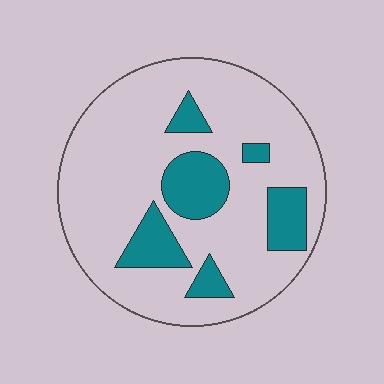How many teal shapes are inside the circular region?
6.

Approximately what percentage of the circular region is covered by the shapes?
Approximately 20%.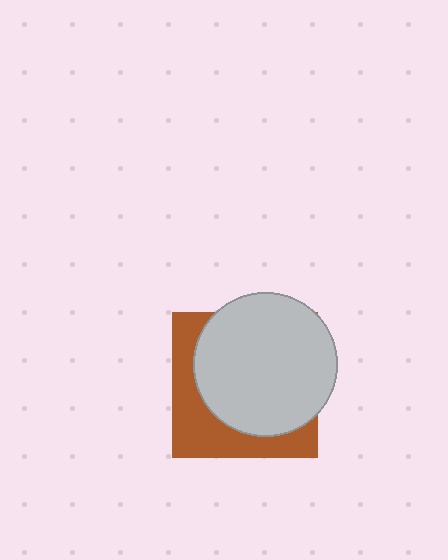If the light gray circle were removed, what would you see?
You would see the complete brown square.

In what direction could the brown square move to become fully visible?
The brown square could move toward the lower-left. That would shift it out from behind the light gray circle entirely.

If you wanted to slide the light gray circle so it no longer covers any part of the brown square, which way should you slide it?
Slide it toward the upper-right — that is the most direct way to separate the two shapes.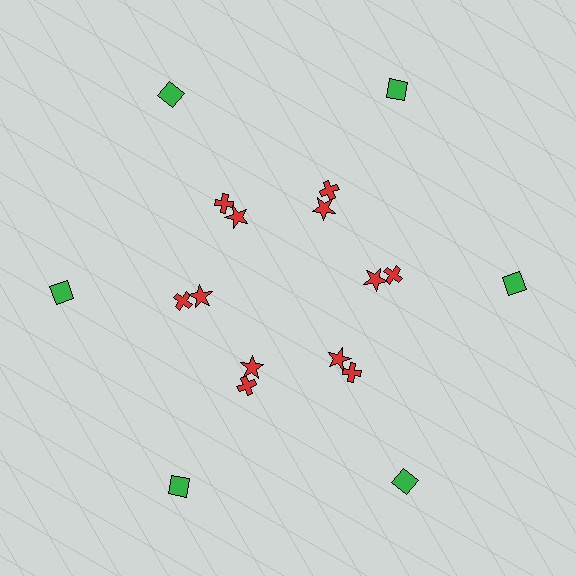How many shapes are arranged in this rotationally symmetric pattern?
There are 18 shapes, arranged in 6 groups of 3.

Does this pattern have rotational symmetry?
Yes, this pattern has 6-fold rotational symmetry. It looks the same after rotating 60 degrees around the center.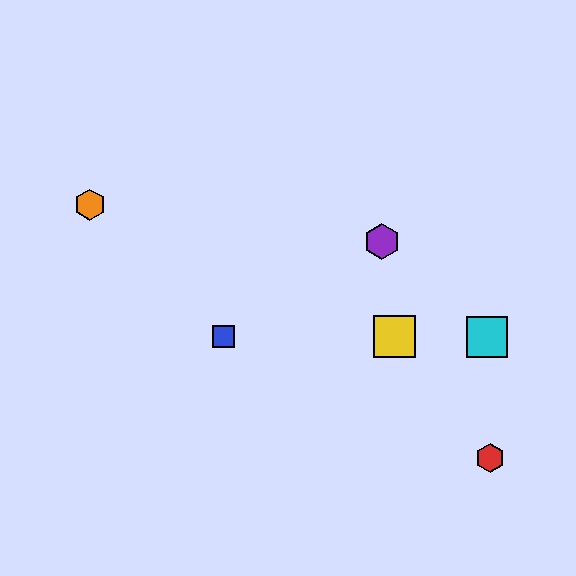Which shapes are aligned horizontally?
The blue square, the green hexagon, the yellow square, the cyan square are aligned horizontally.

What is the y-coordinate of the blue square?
The blue square is at y≈337.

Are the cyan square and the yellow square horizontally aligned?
Yes, both are at y≈337.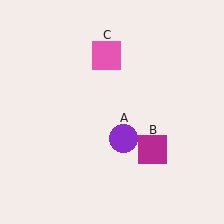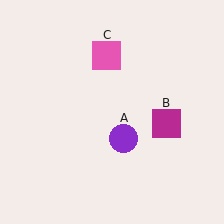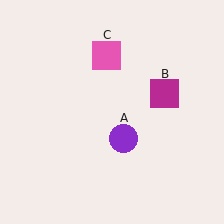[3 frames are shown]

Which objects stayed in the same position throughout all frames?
Purple circle (object A) and pink square (object C) remained stationary.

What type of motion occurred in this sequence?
The magenta square (object B) rotated counterclockwise around the center of the scene.